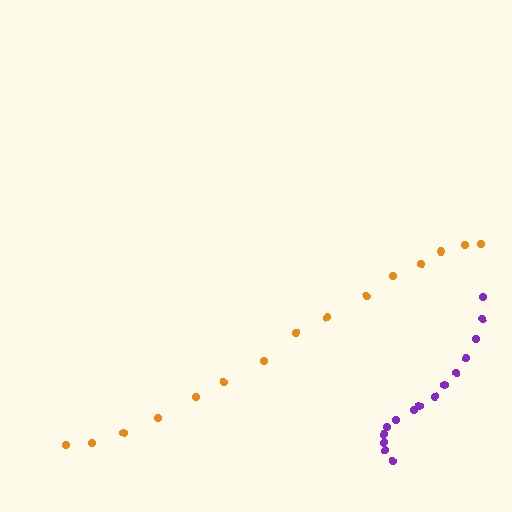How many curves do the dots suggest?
There are 2 distinct paths.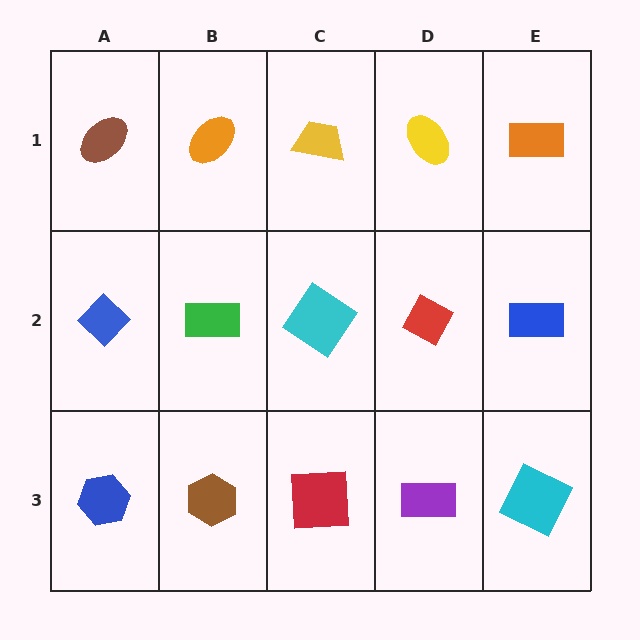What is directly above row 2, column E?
An orange rectangle.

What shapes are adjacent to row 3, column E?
A blue rectangle (row 2, column E), a purple rectangle (row 3, column D).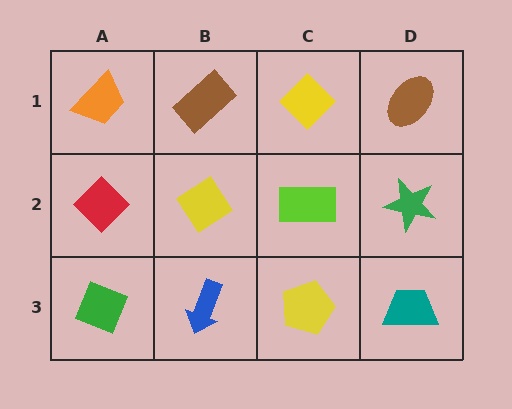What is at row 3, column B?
A blue arrow.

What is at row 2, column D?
A green star.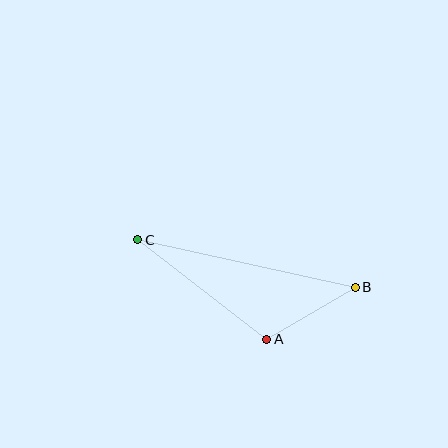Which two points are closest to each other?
Points A and B are closest to each other.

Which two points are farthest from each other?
Points B and C are farthest from each other.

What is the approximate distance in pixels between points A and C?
The distance between A and C is approximately 163 pixels.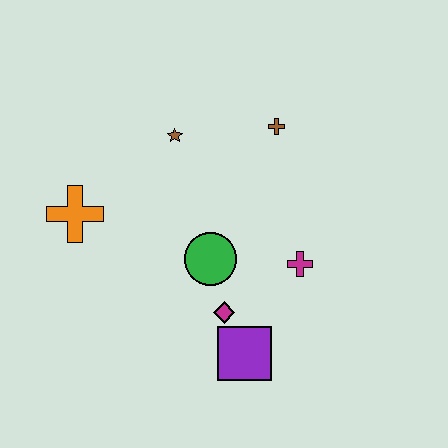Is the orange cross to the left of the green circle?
Yes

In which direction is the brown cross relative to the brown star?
The brown cross is to the right of the brown star.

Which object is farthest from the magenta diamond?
The brown cross is farthest from the magenta diamond.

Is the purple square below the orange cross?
Yes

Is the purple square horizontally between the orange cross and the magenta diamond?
No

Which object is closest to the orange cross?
The brown star is closest to the orange cross.